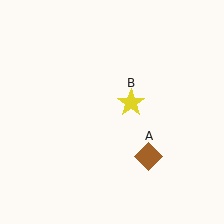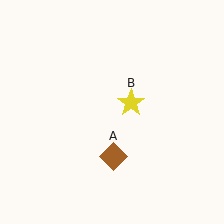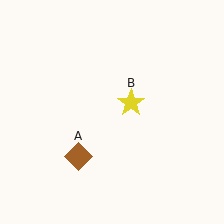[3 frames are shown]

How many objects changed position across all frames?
1 object changed position: brown diamond (object A).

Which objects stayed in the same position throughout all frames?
Yellow star (object B) remained stationary.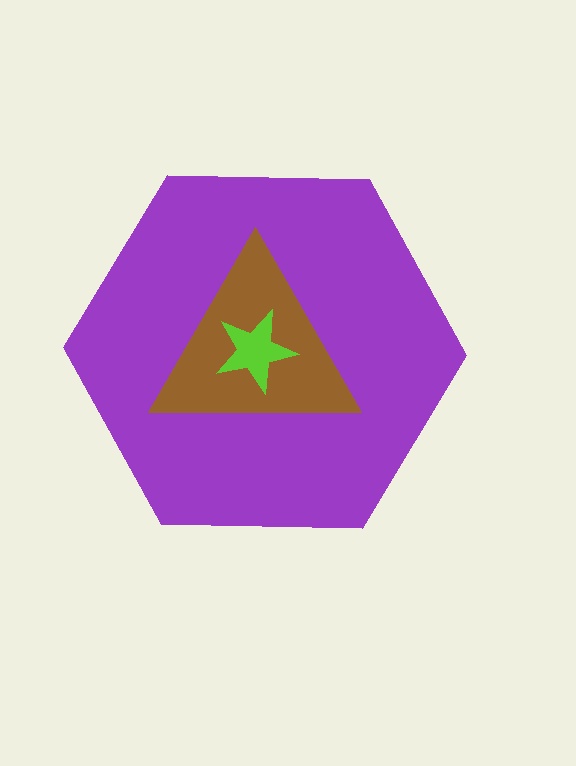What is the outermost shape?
The purple hexagon.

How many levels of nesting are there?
3.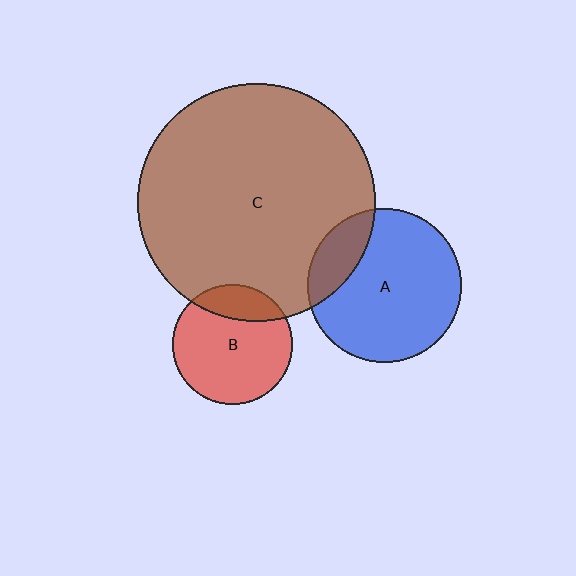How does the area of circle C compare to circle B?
Approximately 3.9 times.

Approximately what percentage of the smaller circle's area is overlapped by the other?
Approximately 20%.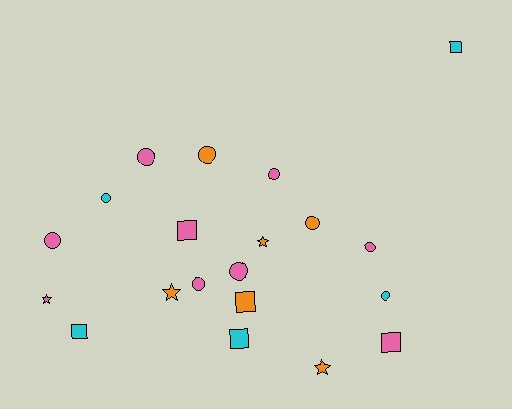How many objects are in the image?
There are 20 objects.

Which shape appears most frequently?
Circle, with 10 objects.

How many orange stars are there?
There are 3 orange stars.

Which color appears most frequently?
Pink, with 9 objects.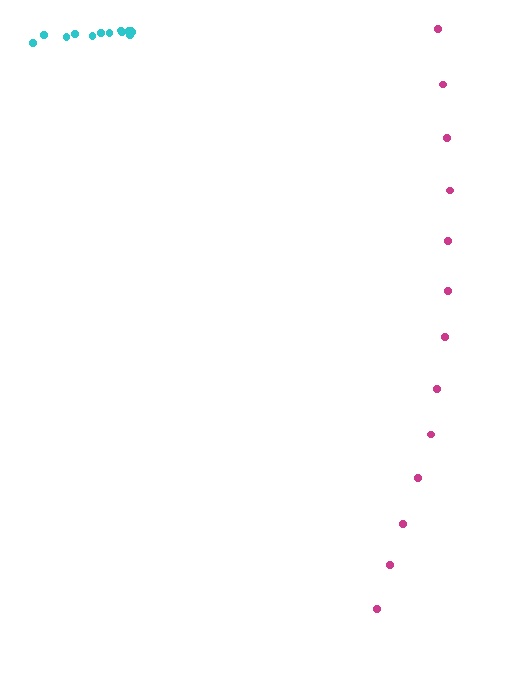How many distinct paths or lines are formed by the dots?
There are 2 distinct paths.